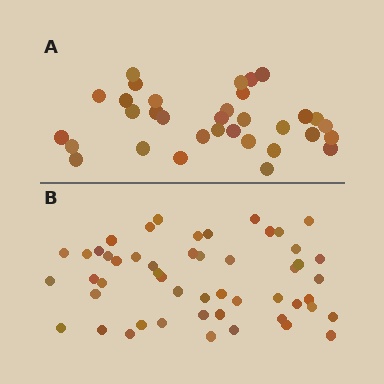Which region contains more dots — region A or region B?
Region B (the bottom region) has more dots.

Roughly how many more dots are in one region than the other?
Region B has approximately 20 more dots than region A.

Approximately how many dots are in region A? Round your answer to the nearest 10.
About 30 dots. (The exact count is 33, which rounds to 30.)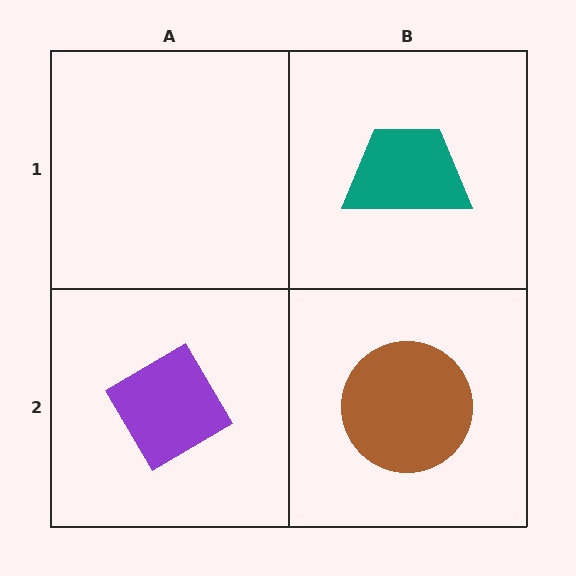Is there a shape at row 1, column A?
No, that cell is empty.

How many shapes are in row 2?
2 shapes.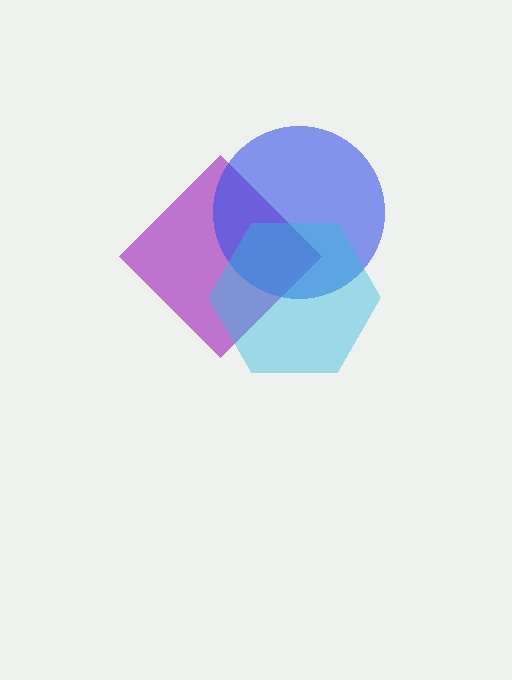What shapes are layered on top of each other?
The layered shapes are: a purple diamond, a blue circle, a cyan hexagon.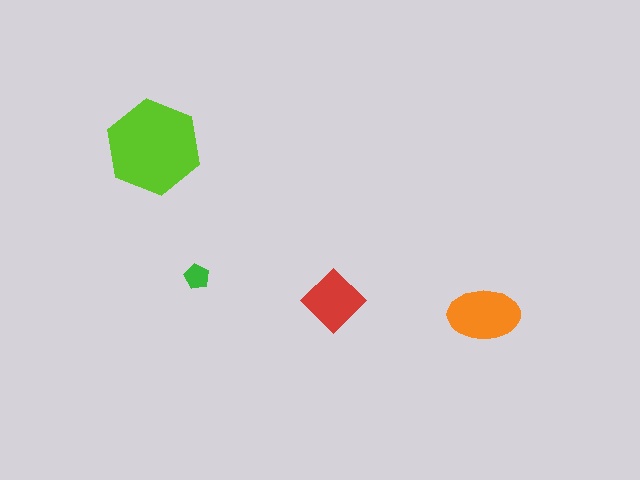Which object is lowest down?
The orange ellipse is bottommost.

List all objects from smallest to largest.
The green pentagon, the red diamond, the orange ellipse, the lime hexagon.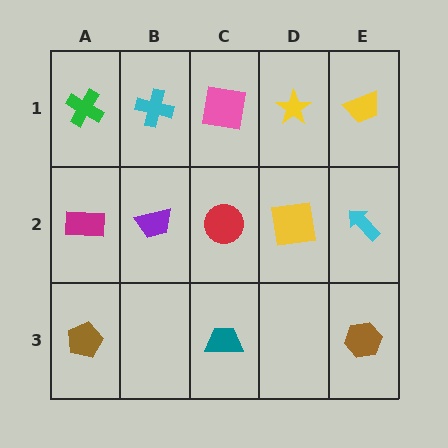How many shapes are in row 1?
5 shapes.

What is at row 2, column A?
A magenta rectangle.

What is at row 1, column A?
A green cross.